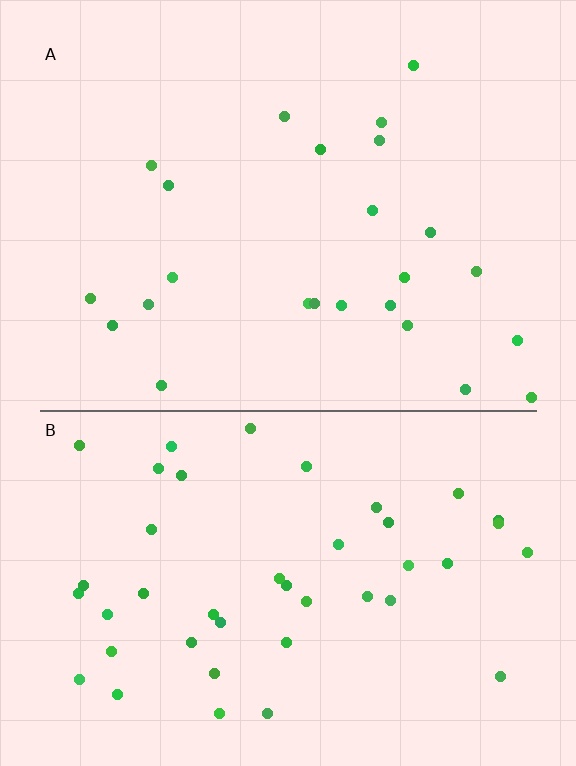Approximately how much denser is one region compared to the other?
Approximately 1.8× — region B over region A.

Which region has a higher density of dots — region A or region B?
B (the bottom).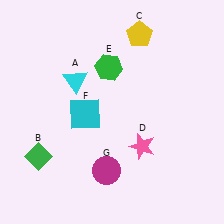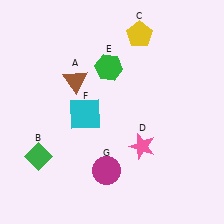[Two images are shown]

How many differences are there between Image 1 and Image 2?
There is 1 difference between the two images.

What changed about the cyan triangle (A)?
In Image 1, A is cyan. In Image 2, it changed to brown.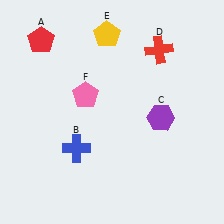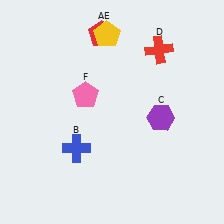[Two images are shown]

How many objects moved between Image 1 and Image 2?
1 object moved between the two images.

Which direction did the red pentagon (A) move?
The red pentagon (A) moved right.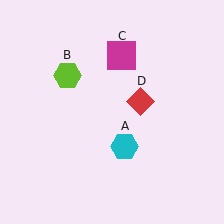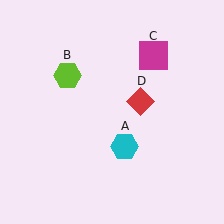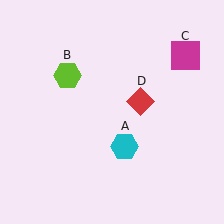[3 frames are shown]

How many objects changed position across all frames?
1 object changed position: magenta square (object C).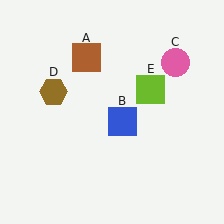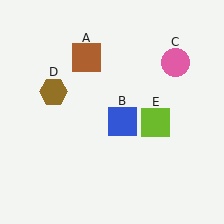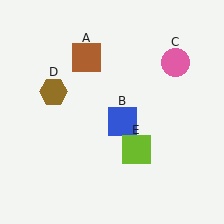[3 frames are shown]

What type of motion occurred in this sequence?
The lime square (object E) rotated clockwise around the center of the scene.